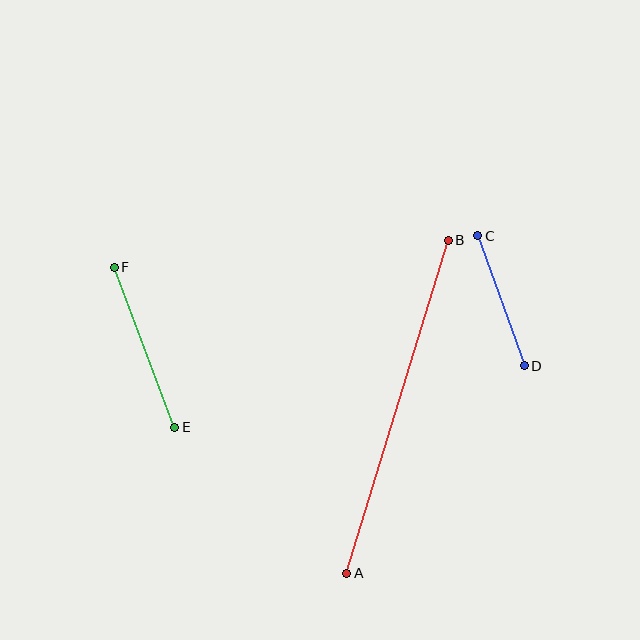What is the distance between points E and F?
The distance is approximately 171 pixels.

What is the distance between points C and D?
The distance is approximately 138 pixels.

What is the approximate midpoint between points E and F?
The midpoint is at approximately (145, 347) pixels.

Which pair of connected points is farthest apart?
Points A and B are farthest apart.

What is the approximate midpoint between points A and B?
The midpoint is at approximately (398, 407) pixels.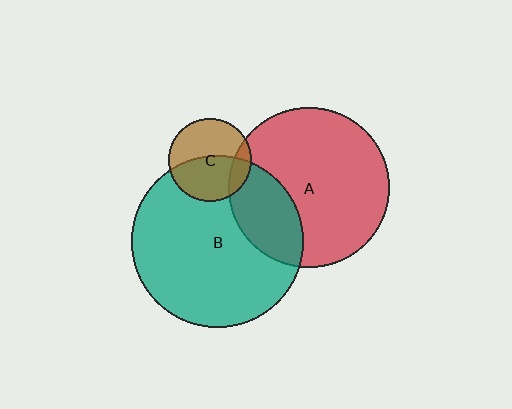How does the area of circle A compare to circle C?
Approximately 3.7 times.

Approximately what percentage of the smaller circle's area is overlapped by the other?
Approximately 25%.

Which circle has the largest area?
Circle B (teal).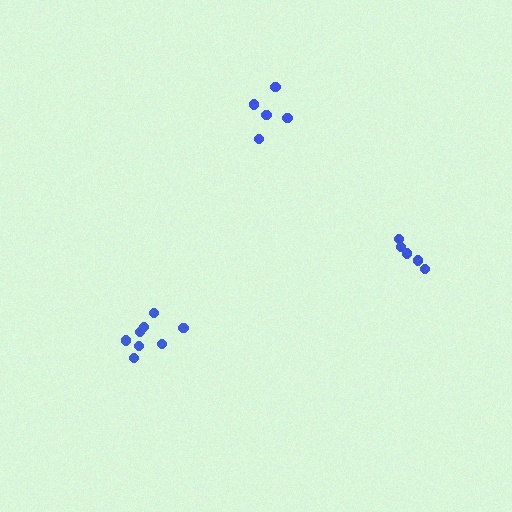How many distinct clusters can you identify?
There are 3 distinct clusters.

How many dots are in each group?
Group 1: 5 dots, Group 2: 5 dots, Group 3: 8 dots (18 total).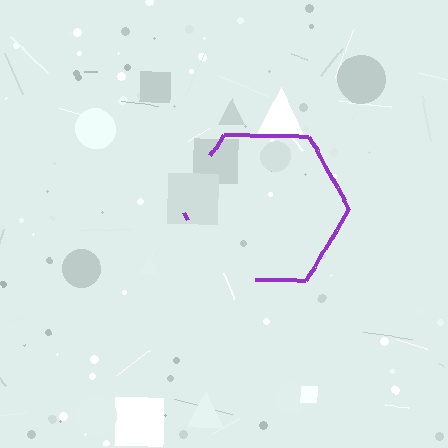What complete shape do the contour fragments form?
The contour fragments form a hexagon.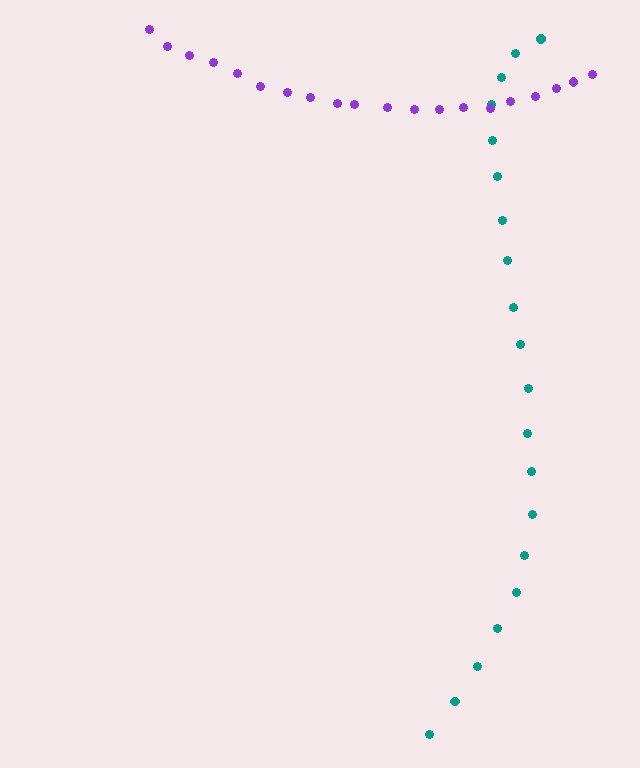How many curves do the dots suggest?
There are 2 distinct paths.